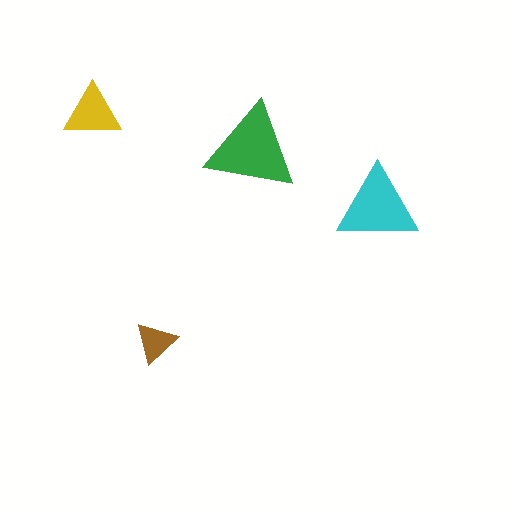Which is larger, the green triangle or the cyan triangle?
The green one.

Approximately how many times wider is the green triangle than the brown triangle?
About 2 times wider.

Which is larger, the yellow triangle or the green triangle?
The green one.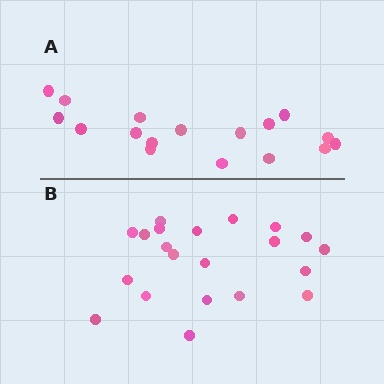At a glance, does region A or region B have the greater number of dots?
Region B (the bottom region) has more dots.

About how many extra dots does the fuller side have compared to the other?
Region B has about 4 more dots than region A.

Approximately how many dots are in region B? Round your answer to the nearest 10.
About 20 dots. (The exact count is 21, which rounds to 20.)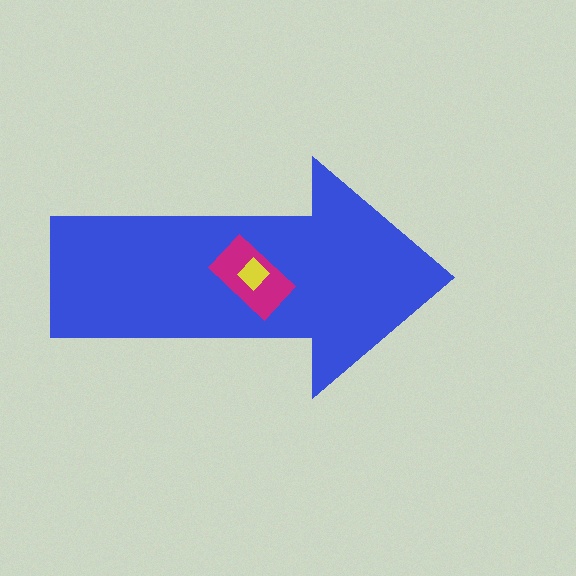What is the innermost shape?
The yellow diamond.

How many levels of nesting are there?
3.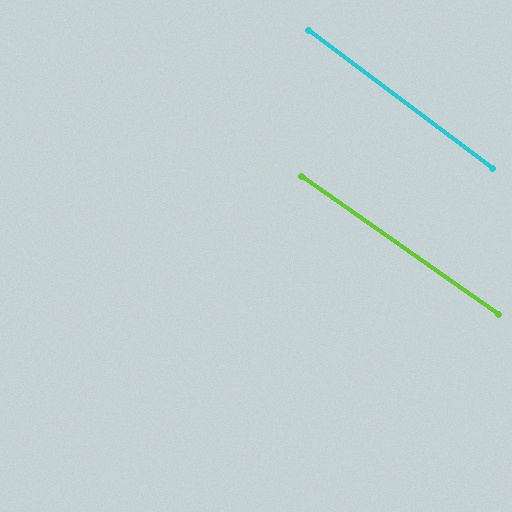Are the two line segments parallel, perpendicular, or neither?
Parallel — their directions differ by only 2.0°.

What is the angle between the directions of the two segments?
Approximately 2 degrees.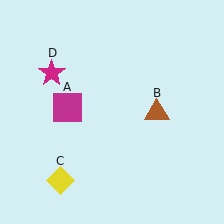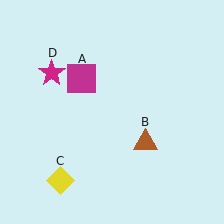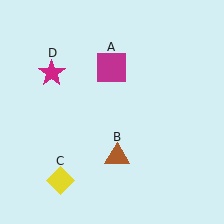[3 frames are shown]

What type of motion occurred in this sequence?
The magenta square (object A), brown triangle (object B) rotated clockwise around the center of the scene.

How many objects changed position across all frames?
2 objects changed position: magenta square (object A), brown triangle (object B).